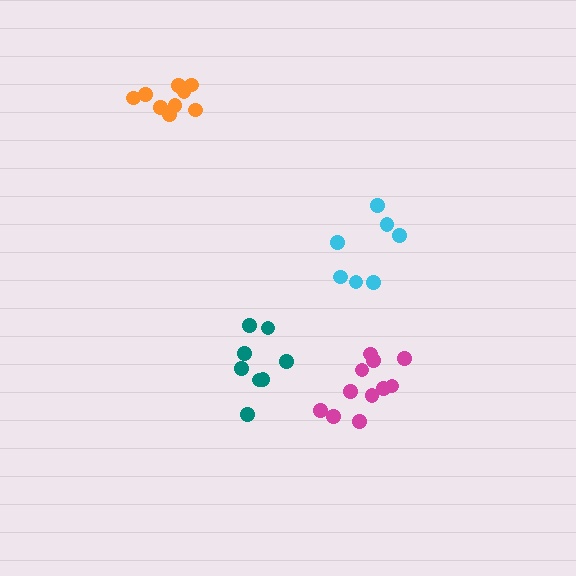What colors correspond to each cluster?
The clusters are colored: orange, teal, magenta, cyan.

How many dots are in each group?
Group 1: 9 dots, Group 2: 8 dots, Group 3: 11 dots, Group 4: 7 dots (35 total).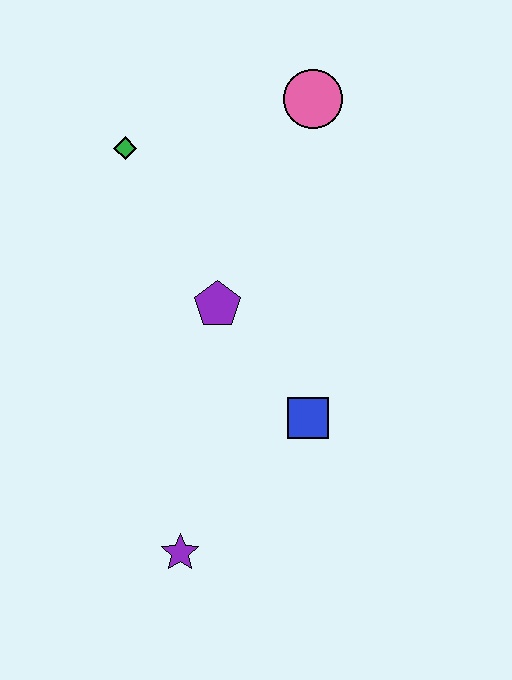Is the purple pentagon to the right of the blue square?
No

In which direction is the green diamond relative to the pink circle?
The green diamond is to the left of the pink circle.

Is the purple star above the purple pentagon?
No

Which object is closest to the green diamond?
The purple pentagon is closest to the green diamond.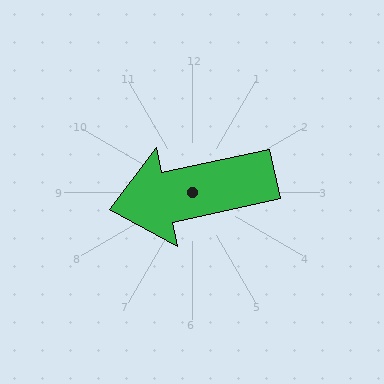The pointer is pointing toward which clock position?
Roughly 9 o'clock.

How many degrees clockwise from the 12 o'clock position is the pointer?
Approximately 258 degrees.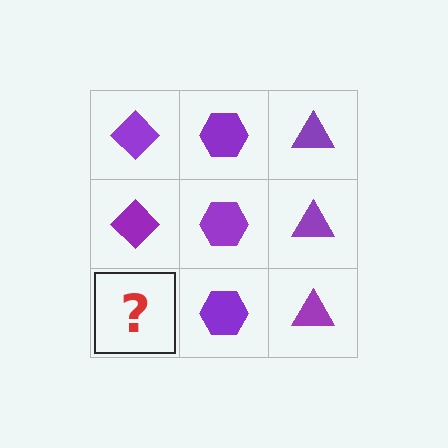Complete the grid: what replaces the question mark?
The question mark should be replaced with a purple diamond.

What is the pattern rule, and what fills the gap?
The rule is that each column has a consistent shape. The gap should be filled with a purple diamond.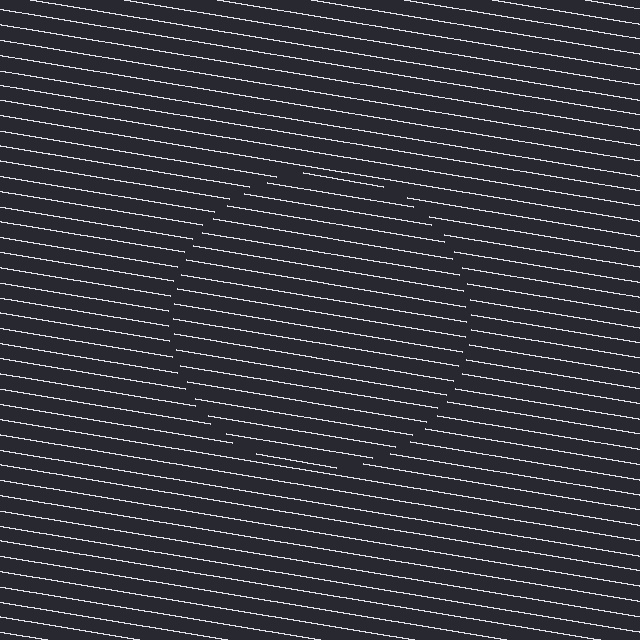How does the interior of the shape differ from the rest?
The interior of the shape contains the same grating, shifted by half a period — the contour is defined by the phase discontinuity where line-ends from the inner and outer gratings abut.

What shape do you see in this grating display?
An illusory circle. The interior of the shape contains the same grating, shifted by half a period — the contour is defined by the phase discontinuity where line-ends from the inner and outer gratings abut.